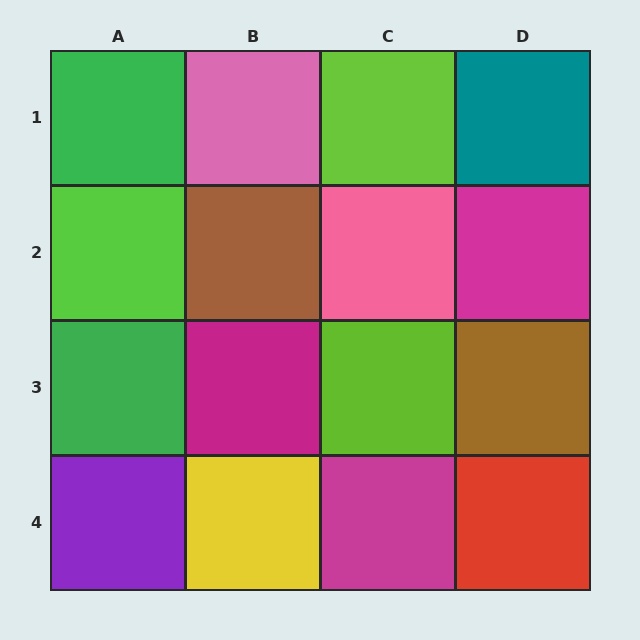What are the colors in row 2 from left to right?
Lime, brown, pink, magenta.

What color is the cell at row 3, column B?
Magenta.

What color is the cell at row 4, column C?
Magenta.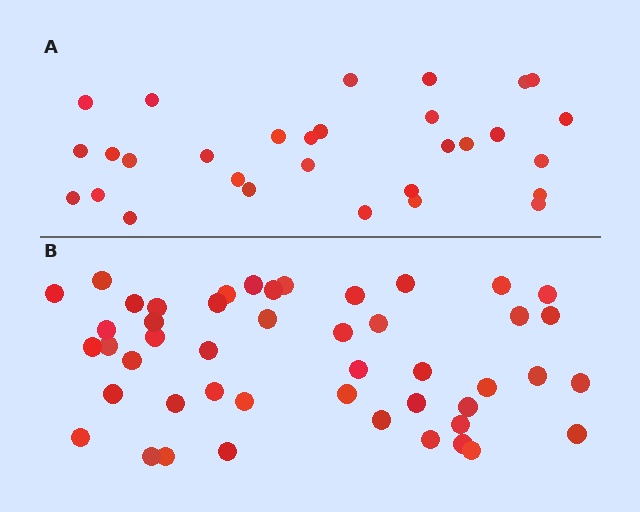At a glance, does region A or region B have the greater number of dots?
Region B (the bottom region) has more dots.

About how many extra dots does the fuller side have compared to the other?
Region B has approximately 15 more dots than region A.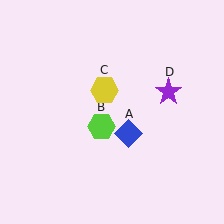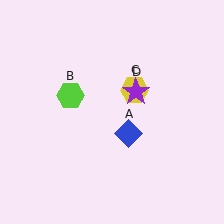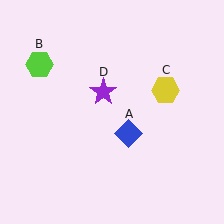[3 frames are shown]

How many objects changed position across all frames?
3 objects changed position: lime hexagon (object B), yellow hexagon (object C), purple star (object D).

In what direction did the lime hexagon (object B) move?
The lime hexagon (object B) moved up and to the left.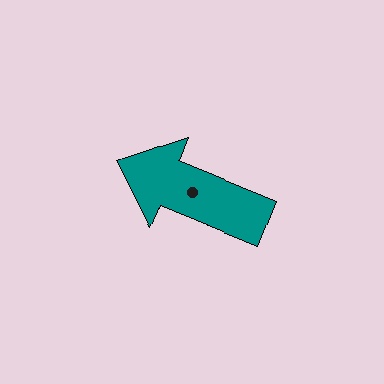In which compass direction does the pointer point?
West.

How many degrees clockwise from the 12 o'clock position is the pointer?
Approximately 292 degrees.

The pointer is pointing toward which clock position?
Roughly 10 o'clock.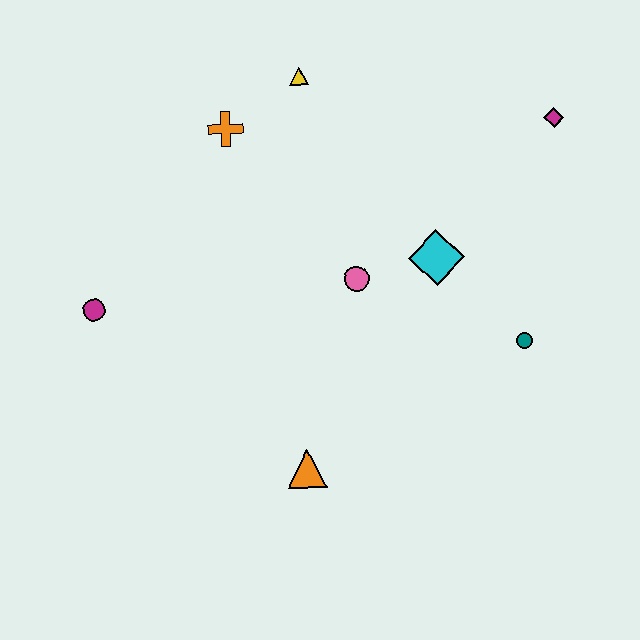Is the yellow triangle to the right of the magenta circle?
Yes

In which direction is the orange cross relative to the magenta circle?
The orange cross is above the magenta circle.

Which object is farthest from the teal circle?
The magenta circle is farthest from the teal circle.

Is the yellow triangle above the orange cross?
Yes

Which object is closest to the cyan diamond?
The pink circle is closest to the cyan diamond.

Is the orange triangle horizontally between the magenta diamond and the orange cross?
Yes